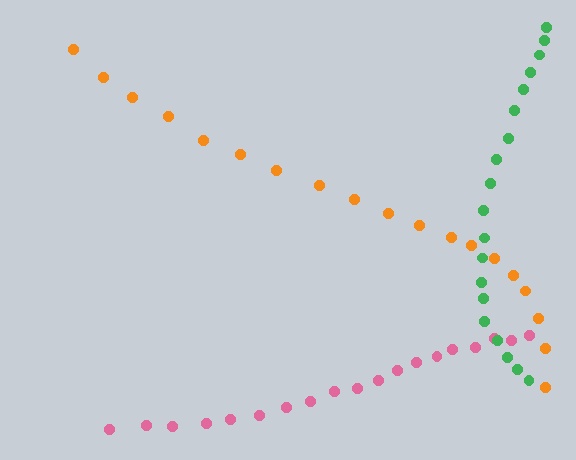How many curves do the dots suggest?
There are 3 distinct paths.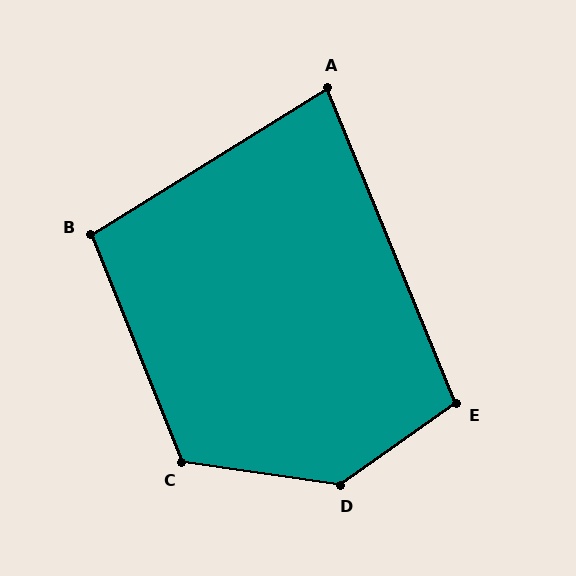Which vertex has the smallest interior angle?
A, at approximately 80 degrees.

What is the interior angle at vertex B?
Approximately 100 degrees (obtuse).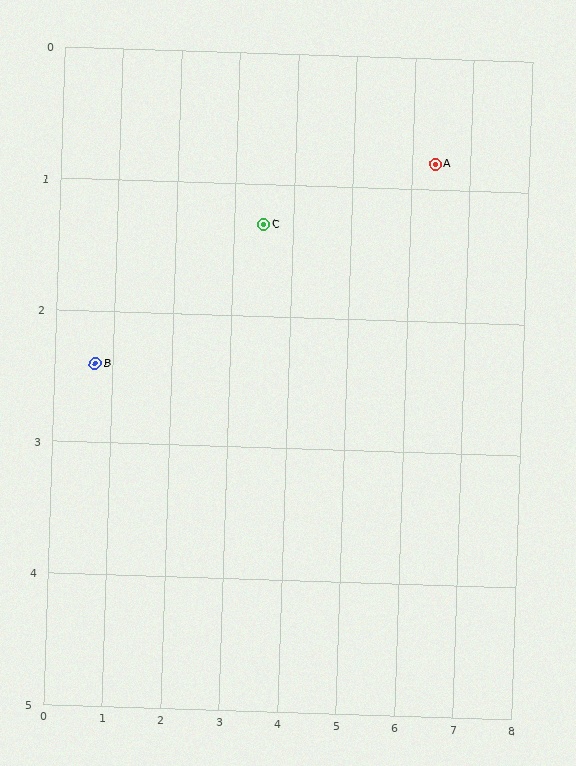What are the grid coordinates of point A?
Point A is at approximately (6.4, 0.8).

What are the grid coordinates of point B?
Point B is at approximately (0.7, 2.4).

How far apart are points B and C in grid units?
Points B and C are about 3.0 grid units apart.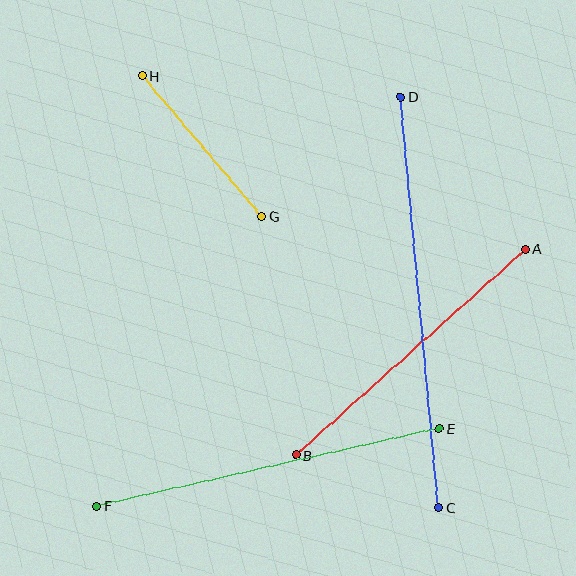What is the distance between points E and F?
The distance is approximately 351 pixels.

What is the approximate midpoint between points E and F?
The midpoint is at approximately (268, 468) pixels.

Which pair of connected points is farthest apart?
Points C and D are farthest apart.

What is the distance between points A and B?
The distance is approximately 309 pixels.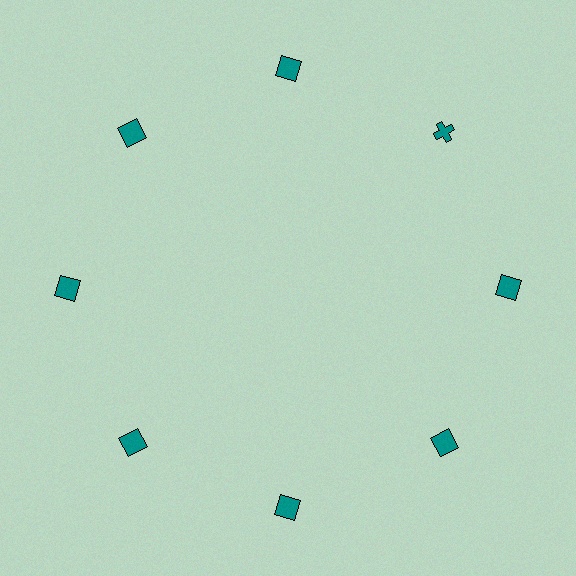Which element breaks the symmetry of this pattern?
The teal cross at roughly the 2 o'clock position breaks the symmetry. All other shapes are teal squares.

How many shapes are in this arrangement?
There are 8 shapes arranged in a ring pattern.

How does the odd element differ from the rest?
It has a different shape: cross instead of square.